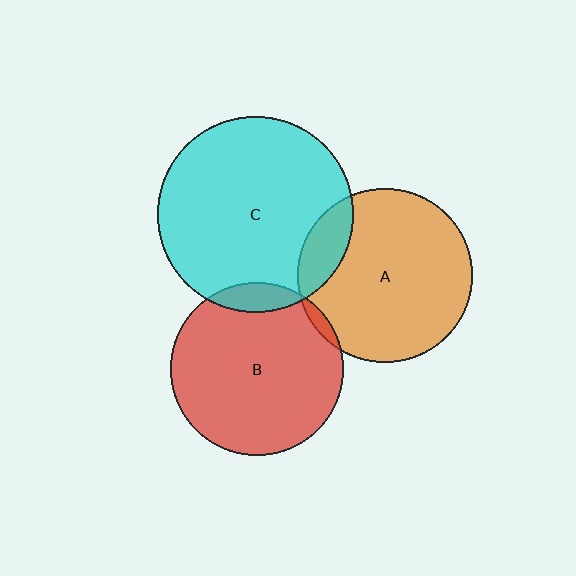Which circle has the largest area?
Circle C (cyan).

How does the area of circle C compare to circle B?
Approximately 1.3 times.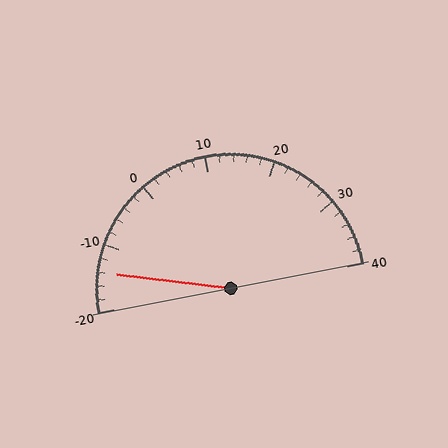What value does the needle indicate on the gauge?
The needle indicates approximately -14.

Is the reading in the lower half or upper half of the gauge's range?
The reading is in the lower half of the range (-20 to 40).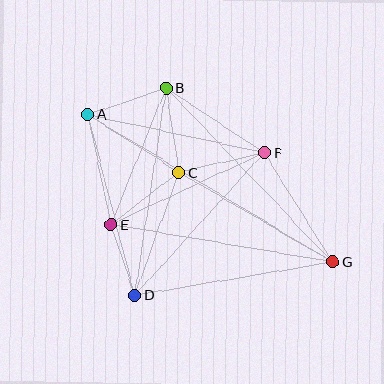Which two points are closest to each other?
Points D and E are closest to each other.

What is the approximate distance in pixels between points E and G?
The distance between E and G is approximately 225 pixels.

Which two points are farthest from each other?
Points A and G are farthest from each other.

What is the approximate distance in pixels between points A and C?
The distance between A and C is approximately 108 pixels.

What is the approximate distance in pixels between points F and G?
The distance between F and G is approximately 128 pixels.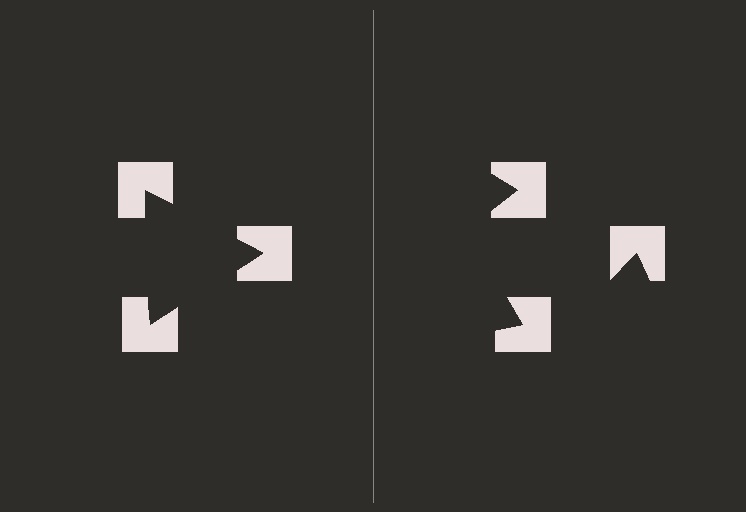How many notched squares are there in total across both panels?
6 — 3 on each side.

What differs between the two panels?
The notched squares are positioned identically on both sides; only the wedge orientations differ. On the left they align to a triangle; on the right they are misaligned.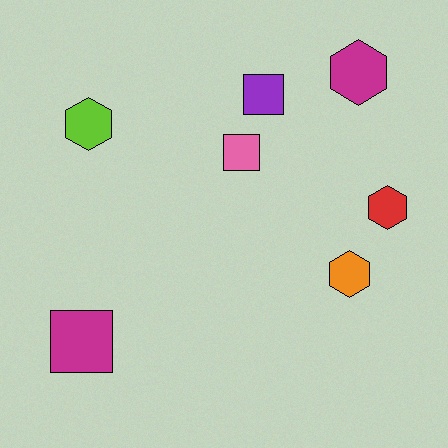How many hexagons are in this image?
There are 4 hexagons.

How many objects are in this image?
There are 7 objects.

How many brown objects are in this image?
There are no brown objects.